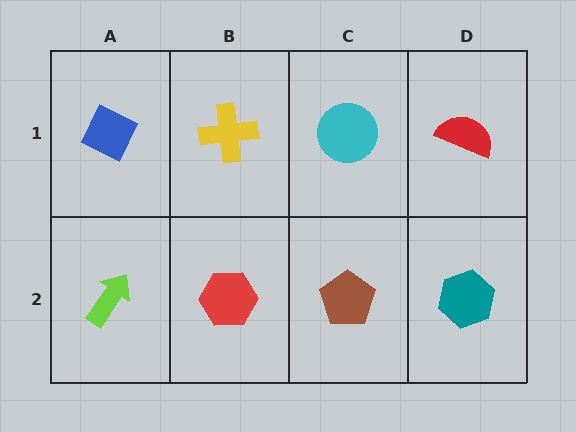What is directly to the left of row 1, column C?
A yellow cross.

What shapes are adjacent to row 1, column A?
A lime arrow (row 2, column A), a yellow cross (row 1, column B).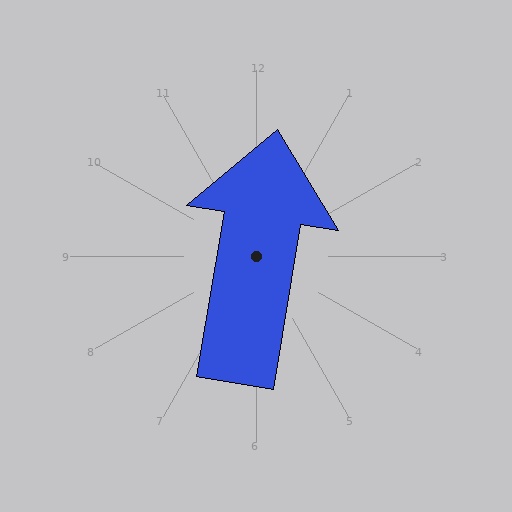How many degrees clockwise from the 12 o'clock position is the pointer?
Approximately 9 degrees.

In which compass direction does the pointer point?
North.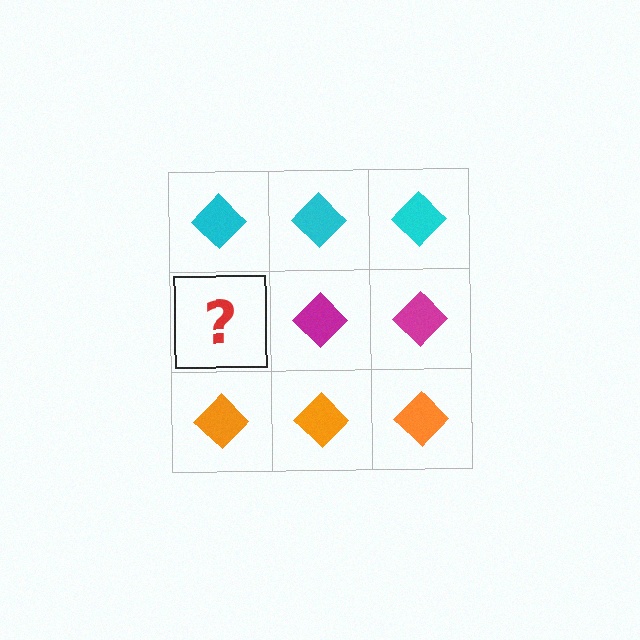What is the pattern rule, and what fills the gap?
The rule is that each row has a consistent color. The gap should be filled with a magenta diamond.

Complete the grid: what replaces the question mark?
The question mark should be replaced with a magenta diamond.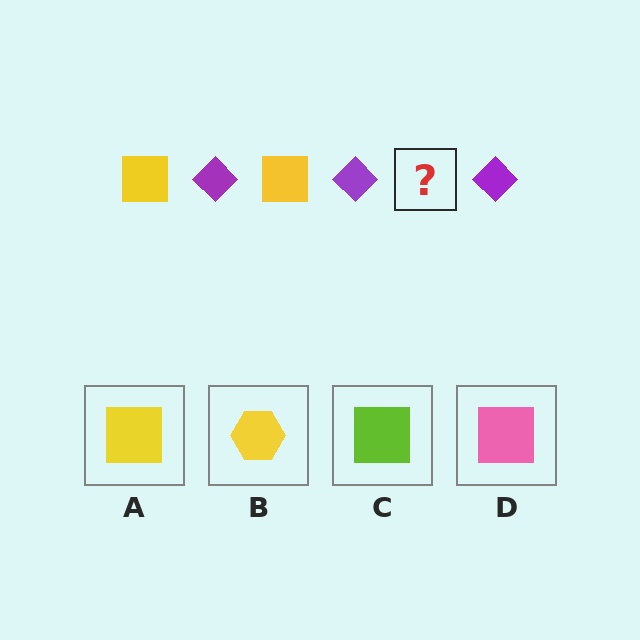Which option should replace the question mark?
Option A.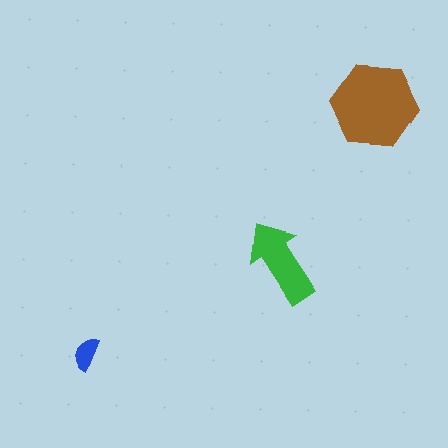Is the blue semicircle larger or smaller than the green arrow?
Smaller.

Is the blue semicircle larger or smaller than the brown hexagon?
Smaller.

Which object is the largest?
The brown hexagon.